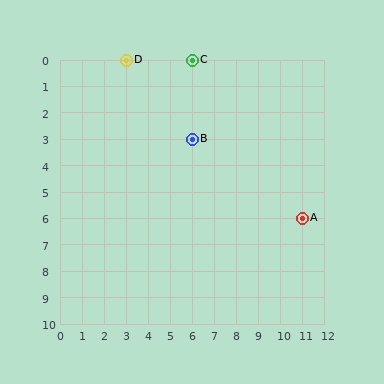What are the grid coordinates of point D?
Point D is at grid coordinates (3, 0).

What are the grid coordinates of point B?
Point B is at grid coordinates (6, 3).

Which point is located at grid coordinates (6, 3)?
Point B is at (6, 3).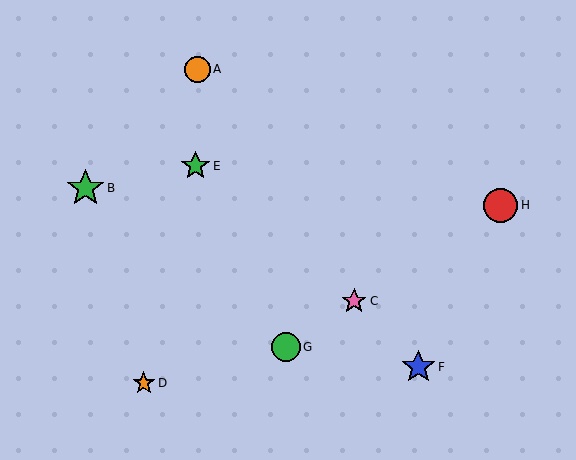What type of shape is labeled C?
Shape C is a pink star.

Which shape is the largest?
The green star (labeled B) is the largest.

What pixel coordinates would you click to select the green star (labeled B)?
Click at (85, 188) to select the green star B.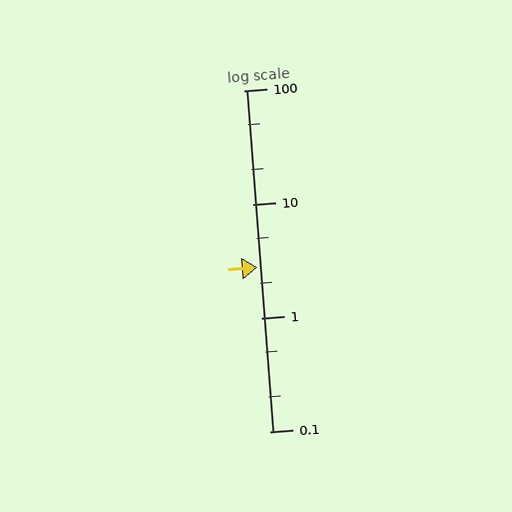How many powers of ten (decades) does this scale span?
The scale spans 3 decades, from 0.1 to 100.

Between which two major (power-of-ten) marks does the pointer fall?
The pointer is between 1 and 10.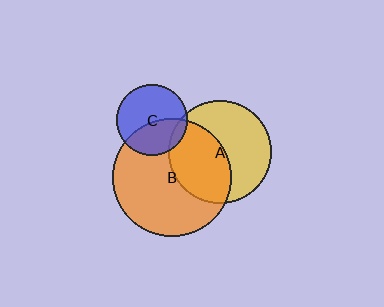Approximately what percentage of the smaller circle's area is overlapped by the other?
Approximately 40%.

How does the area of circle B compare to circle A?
Approximately 1.3 times.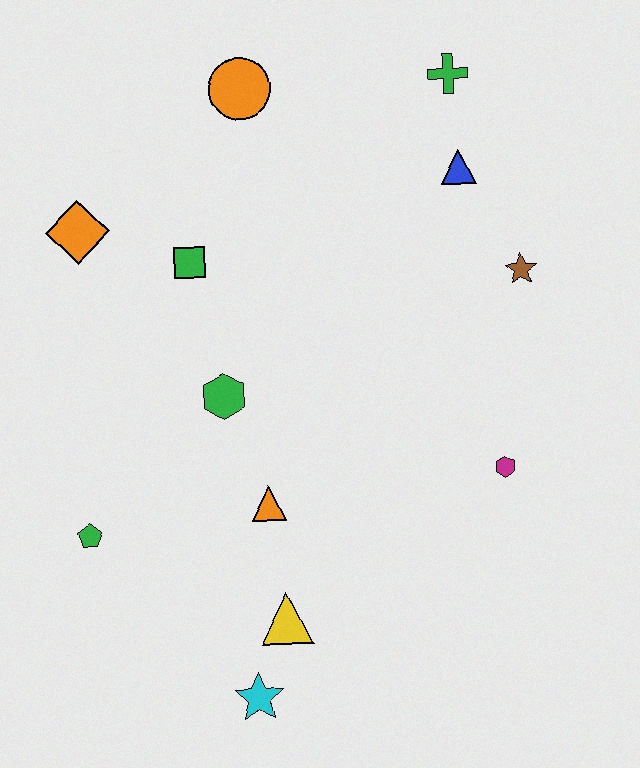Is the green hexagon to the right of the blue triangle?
No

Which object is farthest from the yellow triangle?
The green cross is farthest from the yellow triangle.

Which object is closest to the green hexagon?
The orange triangle is closest to the green hexagon.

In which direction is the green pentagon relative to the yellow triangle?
The green pentagon is to the left of the yellow triangle.